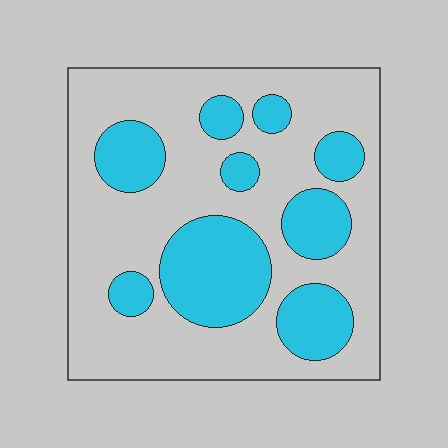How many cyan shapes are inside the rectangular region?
9.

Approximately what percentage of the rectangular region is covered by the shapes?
Approximately 30%.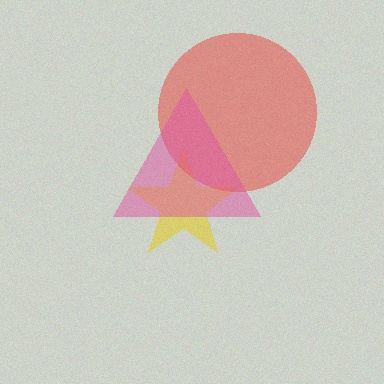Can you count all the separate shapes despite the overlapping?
Yes, there are 3 separate shapes.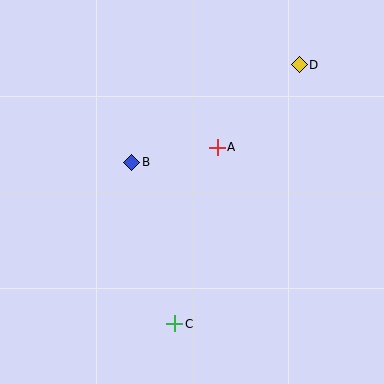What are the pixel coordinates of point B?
Point B is at (132, 162).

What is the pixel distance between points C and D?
The distance between C and D is 287 pixels.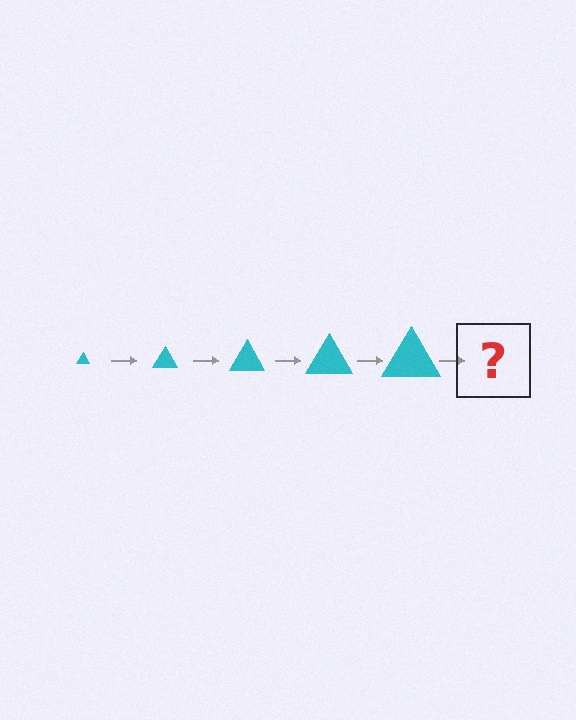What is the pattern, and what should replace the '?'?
The pattern is that the triangle gets progressively larger each step. The '?' should be a cyan triangle, larger than the previous one.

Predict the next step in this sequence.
The next step is a cyan triangle, larger than the previous one.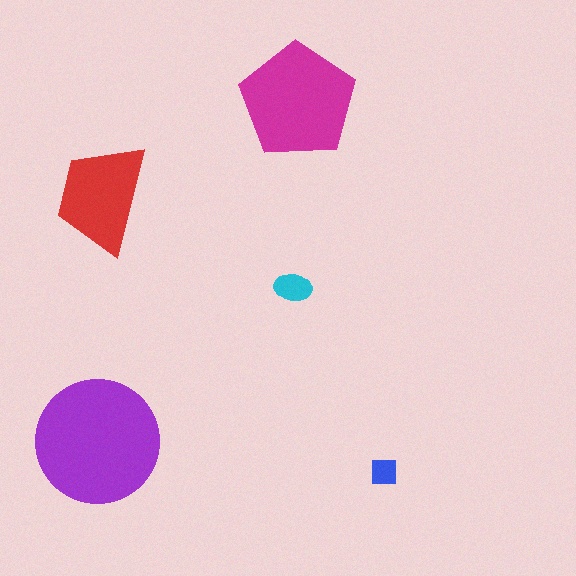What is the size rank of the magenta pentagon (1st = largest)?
2nd.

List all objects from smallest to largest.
The blue square, the cyan ellipse, the red trapezoid, the magenta pentagon, the purple circle.